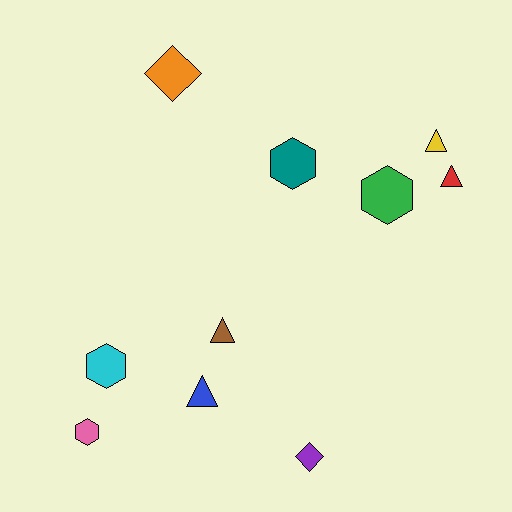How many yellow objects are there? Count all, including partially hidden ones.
There is 1 yellow object.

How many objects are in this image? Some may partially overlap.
There are 10 objects.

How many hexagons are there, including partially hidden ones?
There are 4 hexagons.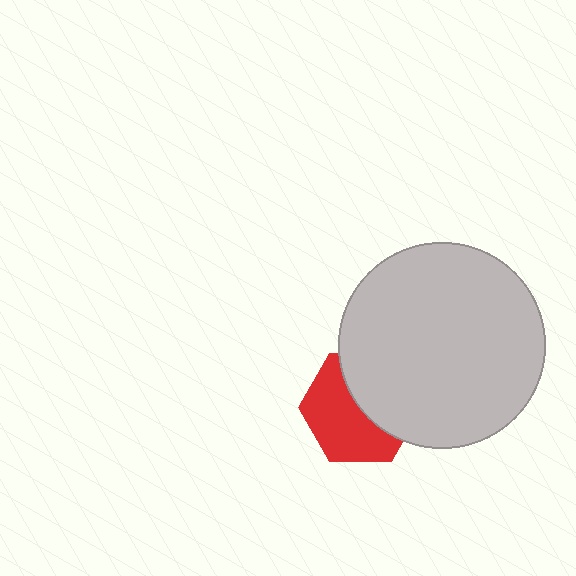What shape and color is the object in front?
The object in front is a light gray circle.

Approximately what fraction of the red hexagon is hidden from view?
Roughly 45% of the red hexagon is hidden behind the light gray circle.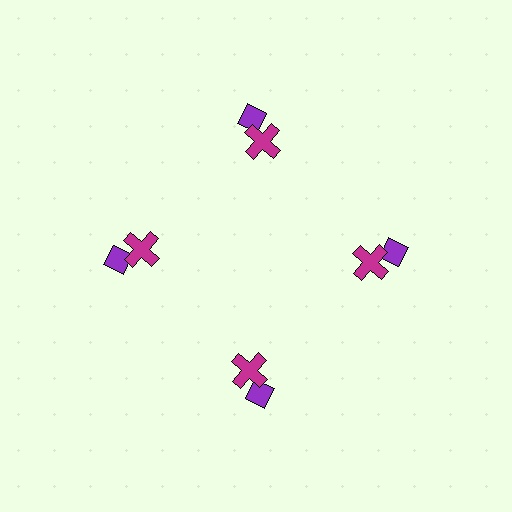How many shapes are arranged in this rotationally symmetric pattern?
There are 8 shapes, arranged in 4 groups of 2.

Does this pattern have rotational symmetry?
Yes, this pattern has 4-fold rotational symmetry. It looks the same after rotating 90 degrees around the center.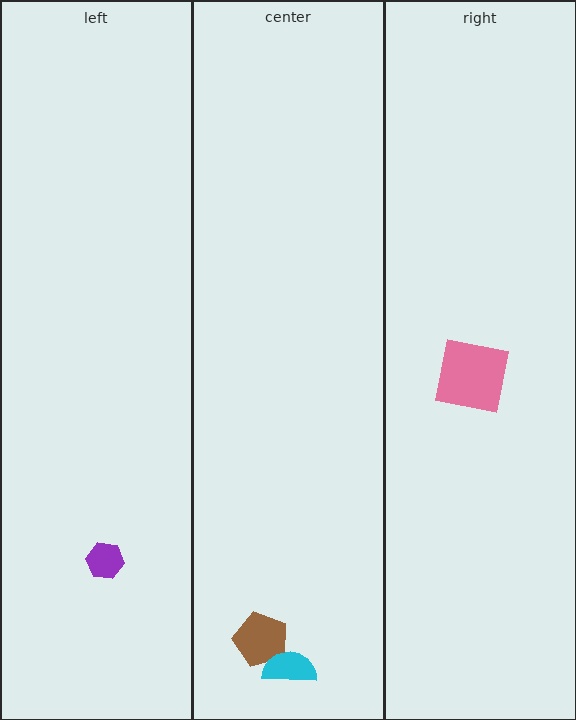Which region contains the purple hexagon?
The left region.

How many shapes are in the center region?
2.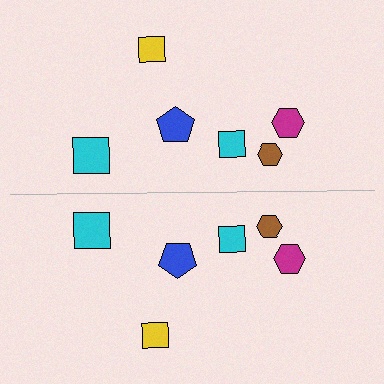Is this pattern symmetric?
Yes, this pattern has bilateral (reflection) symmetry.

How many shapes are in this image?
There are 12 shapes in this image.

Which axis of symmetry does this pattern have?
The pattern has a horizontal axis of symmetry running through the center of the image.